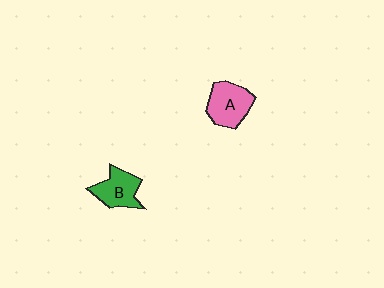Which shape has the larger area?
Shape A (pink).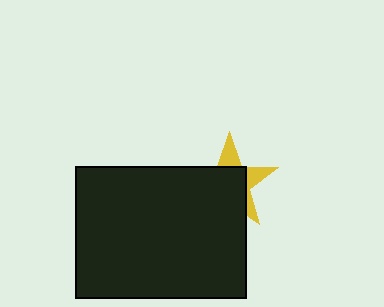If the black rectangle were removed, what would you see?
You would see the complete yellow star.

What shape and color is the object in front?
The object in front is a black rectangle.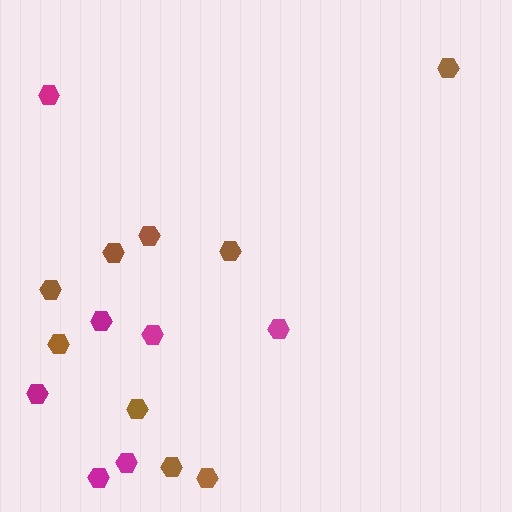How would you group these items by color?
There are 2 groups: one group of magenta hexagons (7) and one group of brown hexagons (9).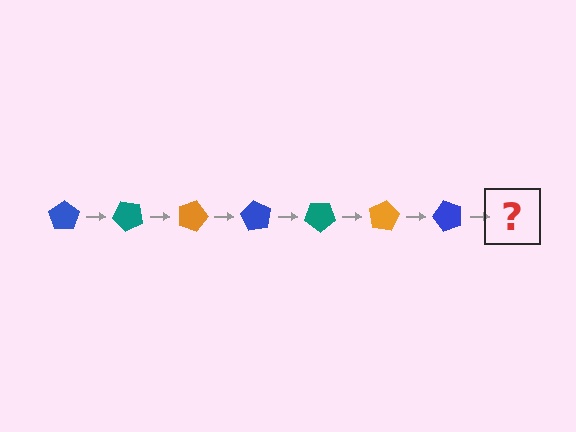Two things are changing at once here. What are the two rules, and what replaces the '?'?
The two rules are that it rotates 45 degrees each step and the color cycles through blue, teal, and orange. The '?' should be a teal pentagon, rotated 315 degrees from the start.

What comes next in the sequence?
The next element should be a teal pentagon, rotated 315 degrees from the start.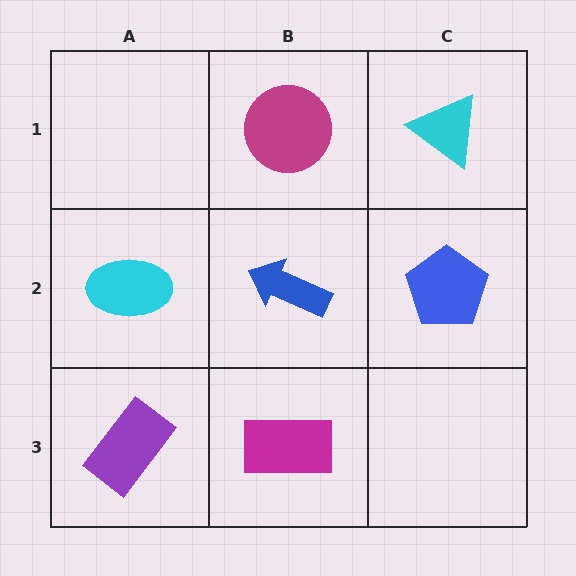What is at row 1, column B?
A magenta circle.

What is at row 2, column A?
A cyan ellipse.